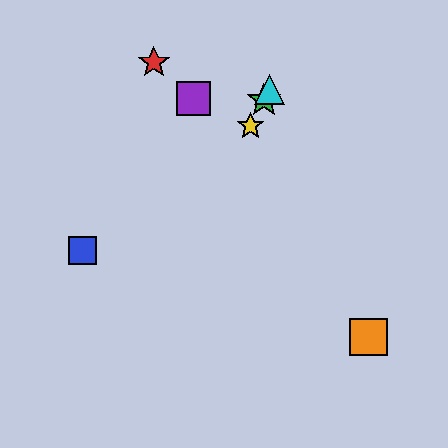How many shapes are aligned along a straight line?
3 shapes (the green star, the yellow star, the cyan triangle) are aligned along a straight line.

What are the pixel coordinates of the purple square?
The purple square is at (193, 99).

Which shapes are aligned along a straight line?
The green star, the yellow star, the cyan triangle are aligned along a straight line.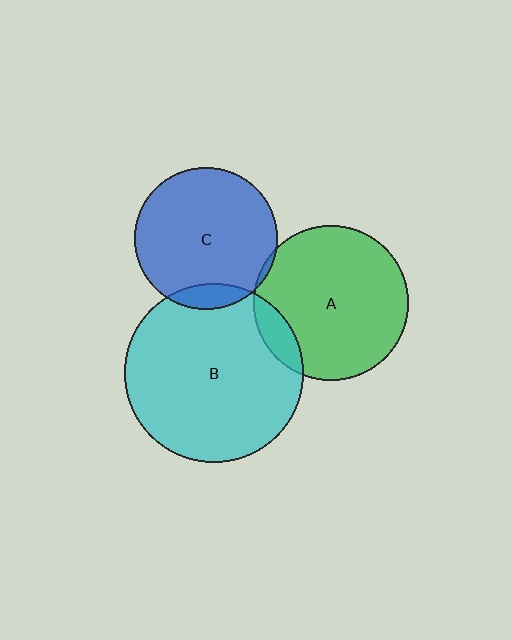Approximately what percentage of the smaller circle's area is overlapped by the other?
Approximately 10%.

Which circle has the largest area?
Circle B (cyan).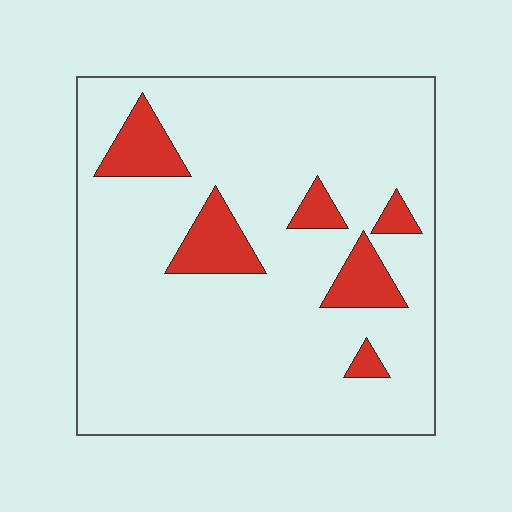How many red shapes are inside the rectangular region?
6.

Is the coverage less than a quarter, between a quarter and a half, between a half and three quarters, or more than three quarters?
Less than a quarter.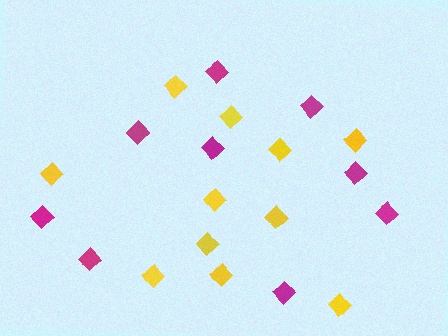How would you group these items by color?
There are 2 groups: one group of magenta diamonds (9) and one group of yellow diamonds (11).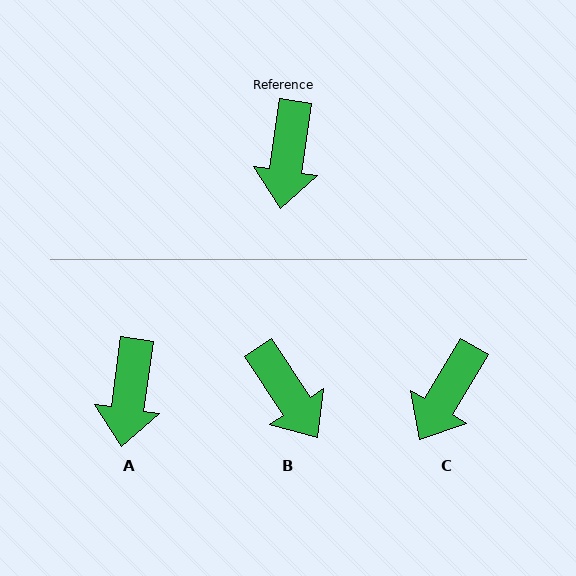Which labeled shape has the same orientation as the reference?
A.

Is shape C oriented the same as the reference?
No, it is off by about 23 degrees.